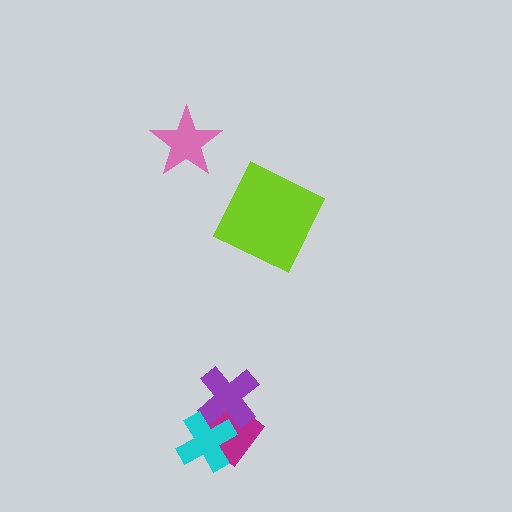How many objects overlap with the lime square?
0 objects overlap with the lime square.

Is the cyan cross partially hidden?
No, no other shape covers it.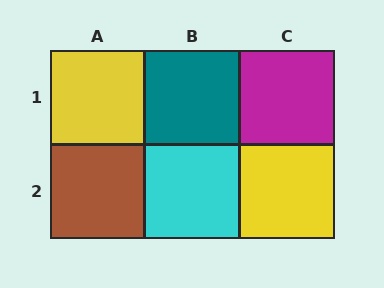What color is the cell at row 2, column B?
Cyan.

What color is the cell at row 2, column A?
Brown.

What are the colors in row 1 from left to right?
Yellow, teal, magenta.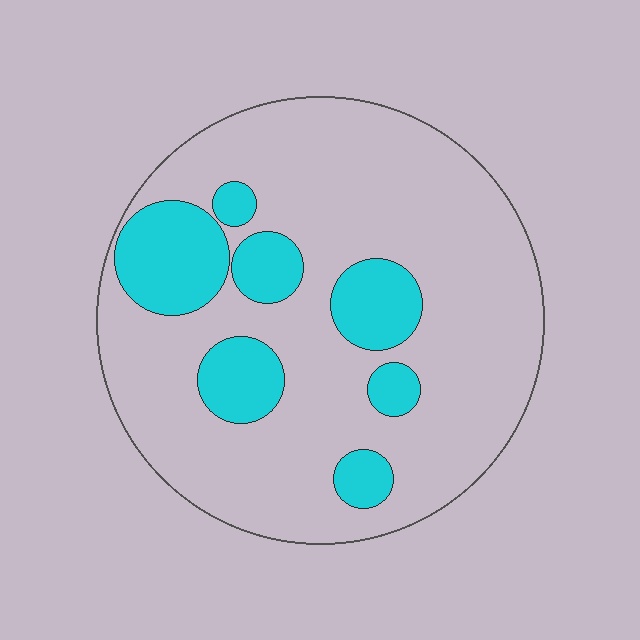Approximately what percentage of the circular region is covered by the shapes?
Approximately 20%.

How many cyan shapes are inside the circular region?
7.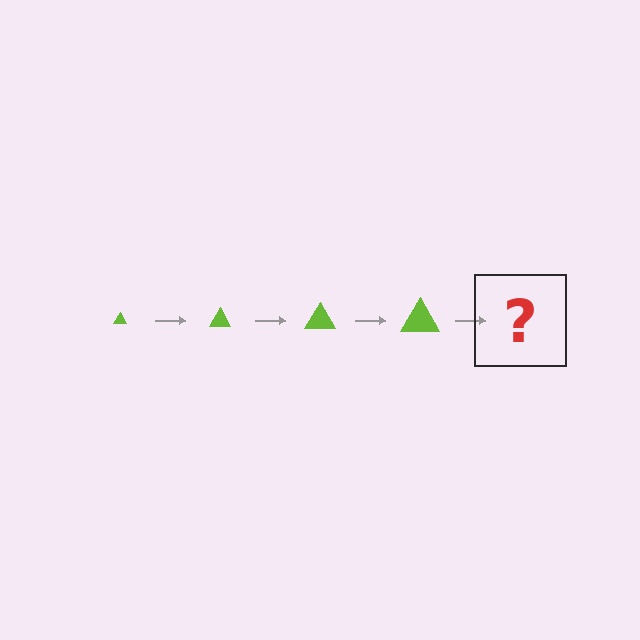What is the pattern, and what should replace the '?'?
The pattern is that the triangle gets progressively larger each step. The '?' should be a lime triangle, larger than the previous one.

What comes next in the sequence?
The next element should be a lime triangle, larger than the previous one.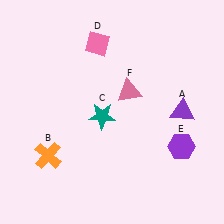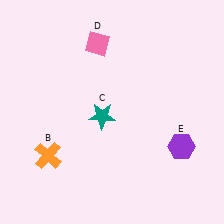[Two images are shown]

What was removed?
The pink triangle (F), the purple triangle (A) were removed in Image 2.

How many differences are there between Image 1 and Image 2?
There are 2 differences between the two images.